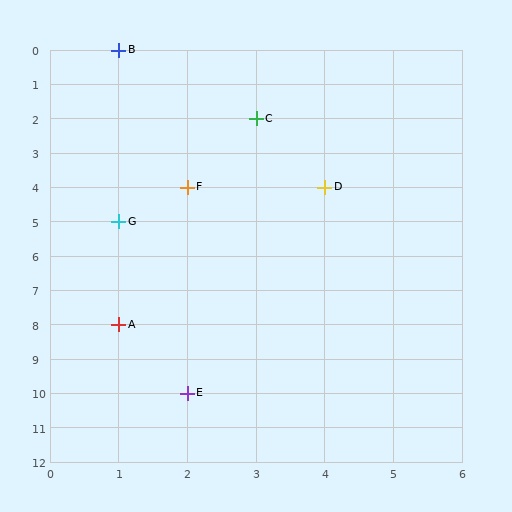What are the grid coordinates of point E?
Point E is at grid coordinates (2, 10).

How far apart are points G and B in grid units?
Points G and B are 5 rows apart.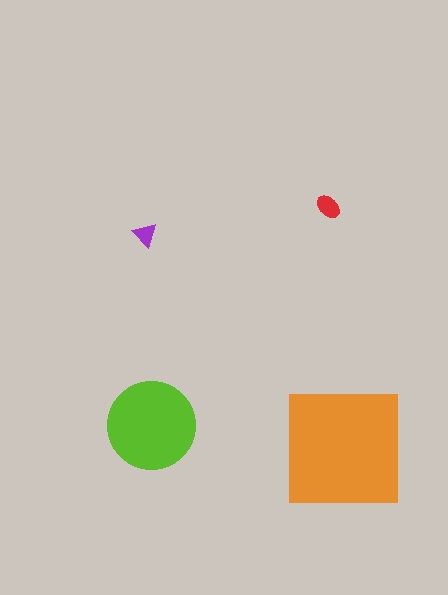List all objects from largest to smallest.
The orange square, the lime circle, the red ellipse, the purple triangle.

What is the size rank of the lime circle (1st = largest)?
2nd.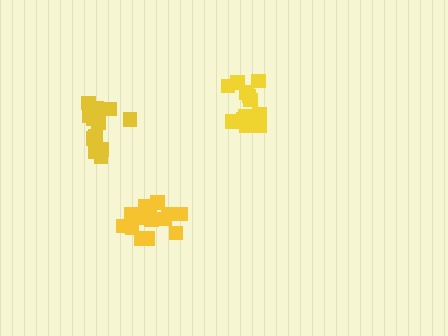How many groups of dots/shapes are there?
There are 3 groups.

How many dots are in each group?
Group 1: 13 dots, Group 2: 12 dots, Group 3: 14 dots (39 total).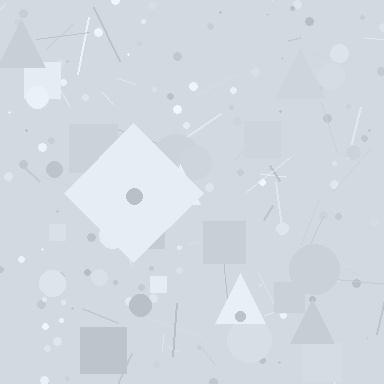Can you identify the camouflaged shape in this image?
The camouflaged shape is a diamond.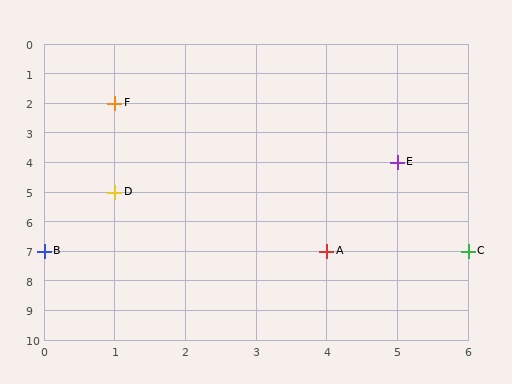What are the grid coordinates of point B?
Point B is at grid coordinates (0, 7).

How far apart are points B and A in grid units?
Points B and A are 4 columns apart.